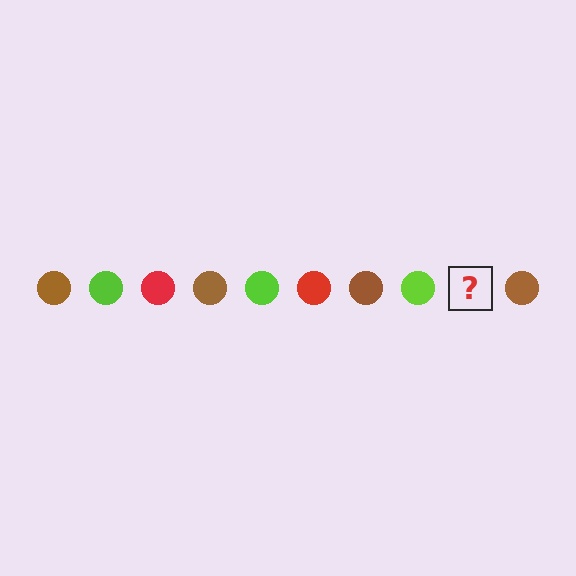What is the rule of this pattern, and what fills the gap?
The rule is that the pattern cycles through brown, lime, red circles. The gap should be filled with a red circle.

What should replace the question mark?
The question mark should be replaced with a red circle.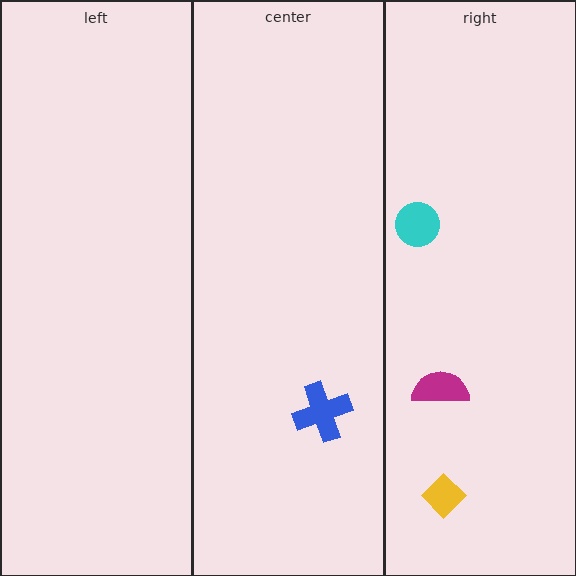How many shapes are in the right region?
3.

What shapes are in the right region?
The yellow diamond, the magenta semicircle, the cyan circle.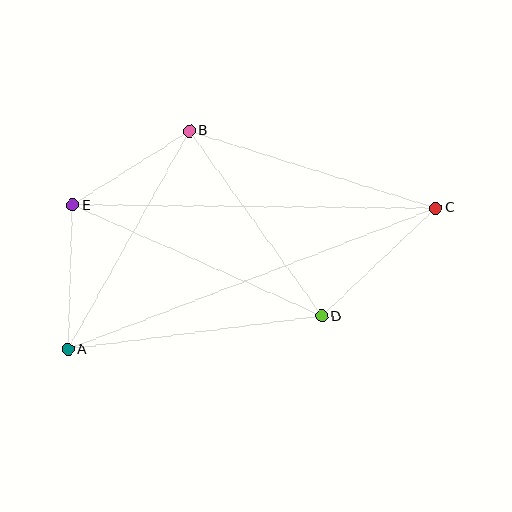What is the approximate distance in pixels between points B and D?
The distance between B and D is approximately 228 pixels.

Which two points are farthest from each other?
Points A and C are farthest from each other.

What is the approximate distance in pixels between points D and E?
The distance between D and E is approximately 273 pixels.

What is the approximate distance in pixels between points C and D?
The distance between C and D is approximately 157 pixels.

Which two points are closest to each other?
Points B and E are closest to each other.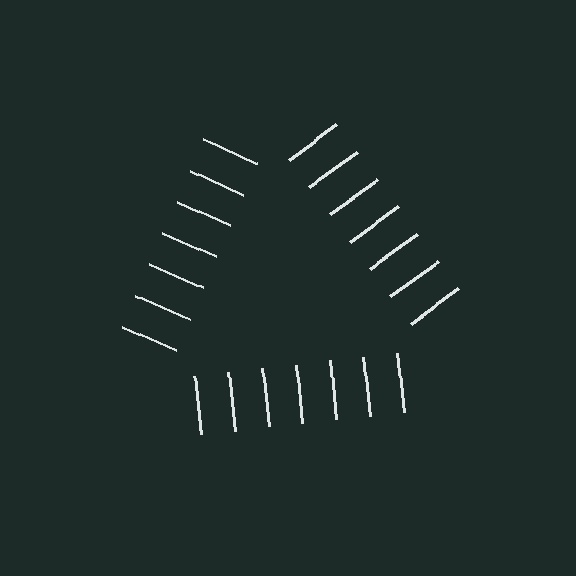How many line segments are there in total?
21 — 7 along each of the 3 edges.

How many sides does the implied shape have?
3 sides — the line-ends trace a triangle.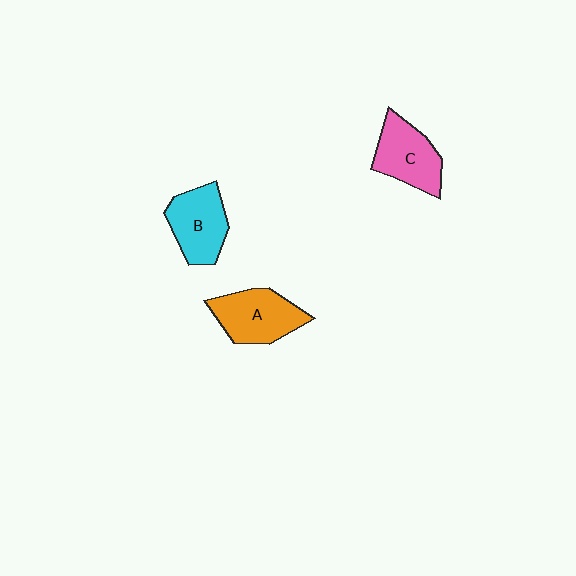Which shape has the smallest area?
Shape C (pink).